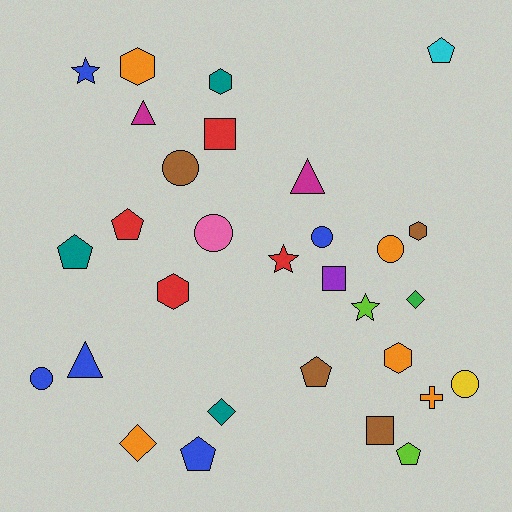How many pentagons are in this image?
There are 6 pentagons.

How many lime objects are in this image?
There are 2 lime objects.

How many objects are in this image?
There are 30 objects.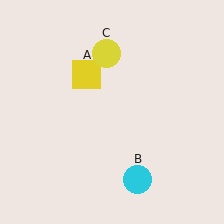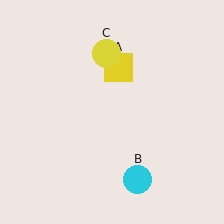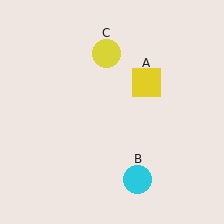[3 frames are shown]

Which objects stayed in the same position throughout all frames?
Cyan circle (object B) and yellow circle (object C) remained stationary.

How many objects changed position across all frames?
1 object changed position: yellow square (object A).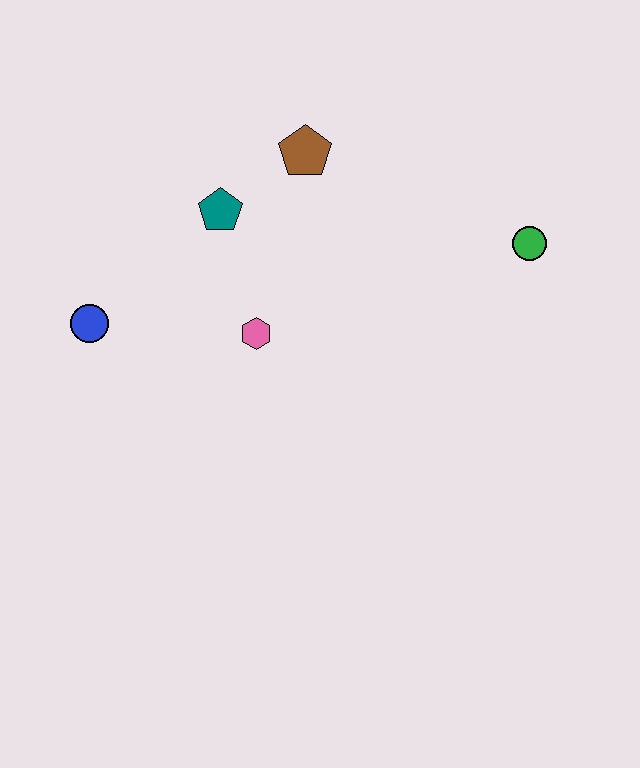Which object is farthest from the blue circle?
The green circle is farthest from the blue circle.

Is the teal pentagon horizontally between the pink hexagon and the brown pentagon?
No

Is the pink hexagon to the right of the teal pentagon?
Yes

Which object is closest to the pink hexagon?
The teal pentagon is closest to the pink hexagon.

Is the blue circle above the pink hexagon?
Yes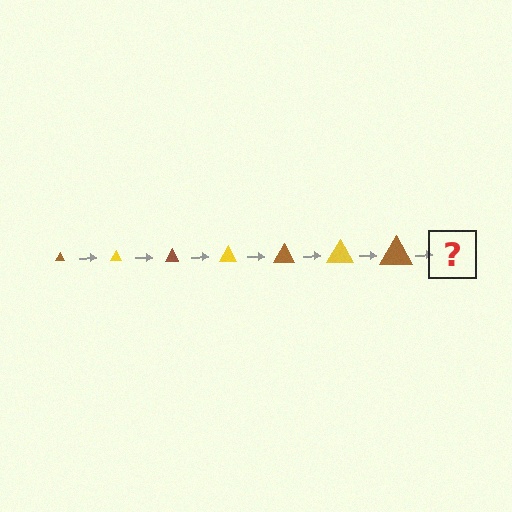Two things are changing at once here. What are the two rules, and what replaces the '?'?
The two rules are that the triangle grows larger each step and the color cycles through brown and yellow. The '?' should be a yellow triangle, larger than the previous one.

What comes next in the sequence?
The next element should be a yellow triangle, larger than the previous one.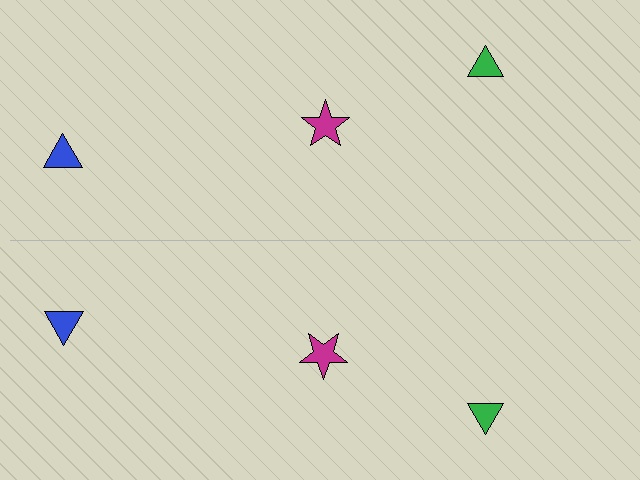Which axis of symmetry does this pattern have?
The pattern has a horizontal axis of symmetry running through the center of the image.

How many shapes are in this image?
There are 6 shapes in this image.